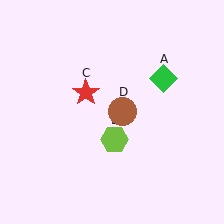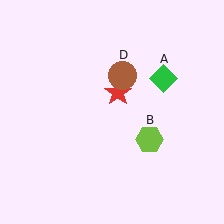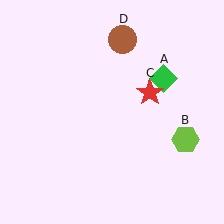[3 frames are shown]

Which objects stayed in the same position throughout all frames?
Green diamond (object A) remained stationary.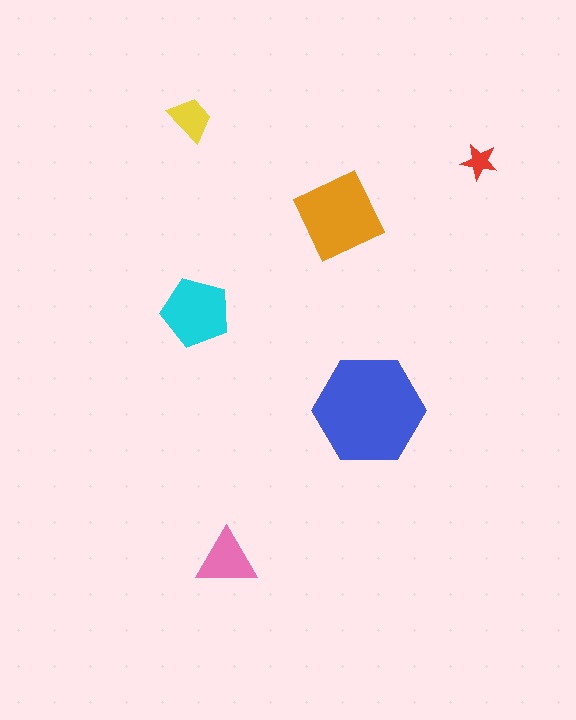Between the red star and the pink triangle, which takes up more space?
The pink triangle.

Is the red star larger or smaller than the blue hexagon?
Smaller.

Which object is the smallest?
The red star.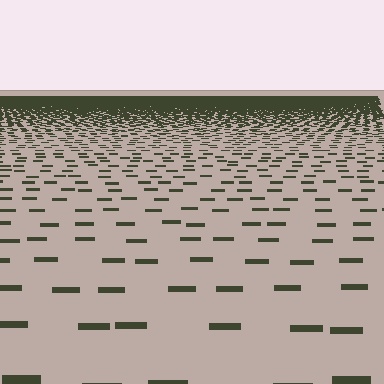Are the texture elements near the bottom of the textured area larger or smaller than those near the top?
Larger. Near the bottom, elements are closer to the viewer and appear at a bigger on-screen size.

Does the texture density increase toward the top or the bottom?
Density increases toward the top.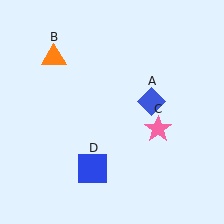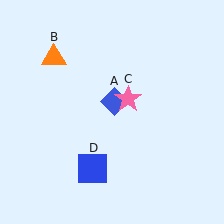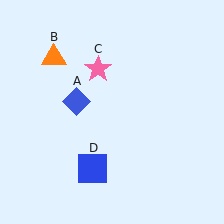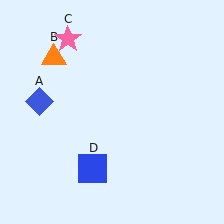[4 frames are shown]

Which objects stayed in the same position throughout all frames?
Orange triangle (object B) and blue square (object D) remained stationary.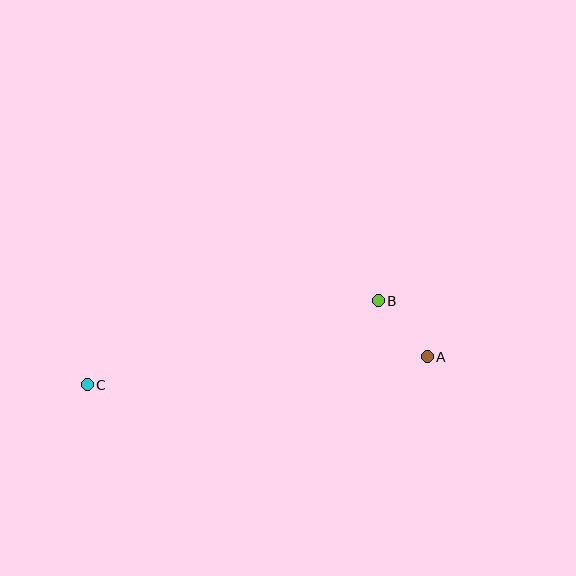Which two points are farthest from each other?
Points A and C are farthest from each other.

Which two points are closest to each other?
Points A and B are closest to each other.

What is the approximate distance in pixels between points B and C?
The distance between B and C is approximately 303 pixels.